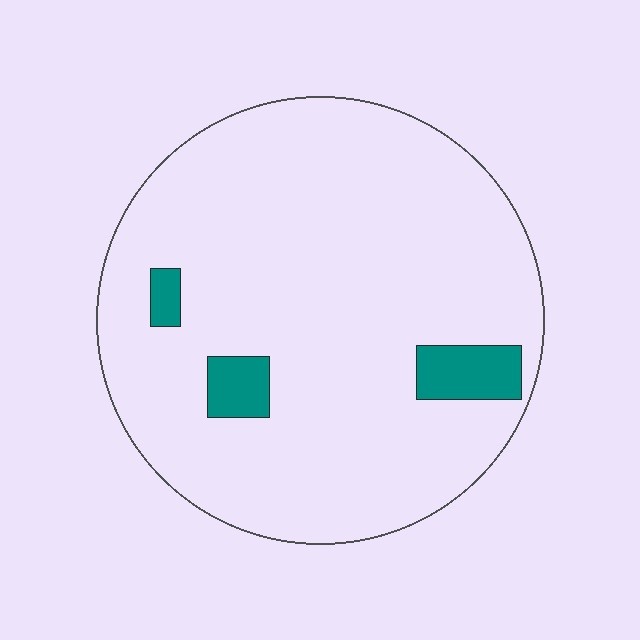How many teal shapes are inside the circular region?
3.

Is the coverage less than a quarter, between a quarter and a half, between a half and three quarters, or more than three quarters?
Less than a quarter.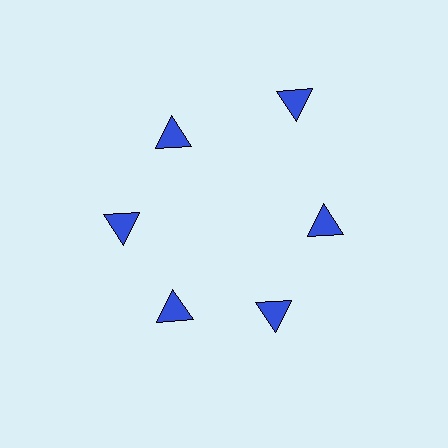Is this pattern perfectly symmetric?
No. The 6 blue triangles are arranged in a ring, but one element near the 1 o'clock position is pushed outward from the center, breaking the 6-fold rotational symmetry.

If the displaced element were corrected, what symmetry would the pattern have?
It would have 6-fold rotational symmetry — the pattern would map onto itself every 60 degrees.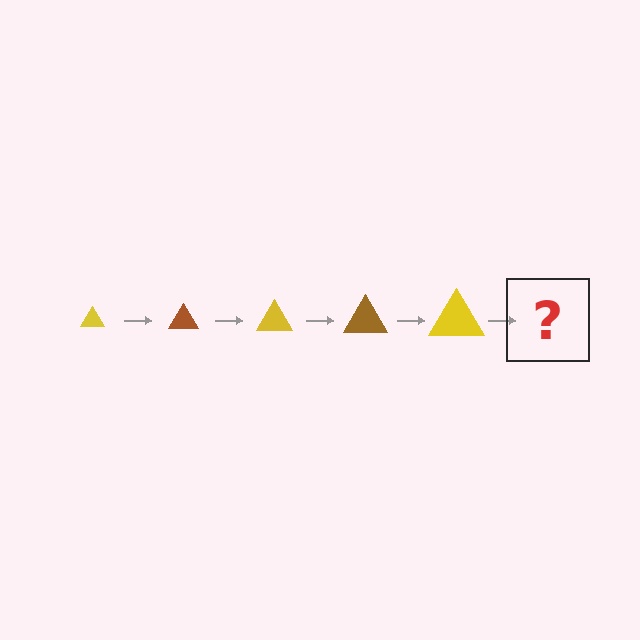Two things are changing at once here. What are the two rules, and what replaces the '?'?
The two rules are that the triangle grows larger each step and the color cycles through yellow and brown. The '?' should be a brown triangle, larger than the previous one.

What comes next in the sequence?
The next element should be a brown triangle, larger than the previous one.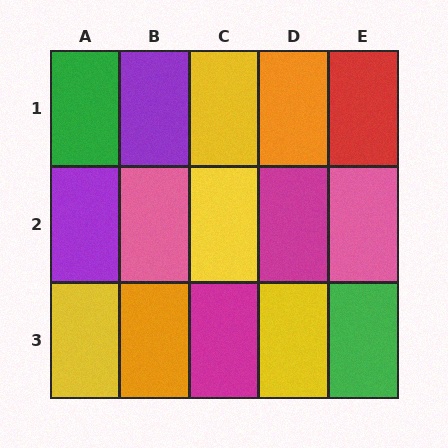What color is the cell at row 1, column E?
Red.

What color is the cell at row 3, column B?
Orange.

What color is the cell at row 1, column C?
Yellow.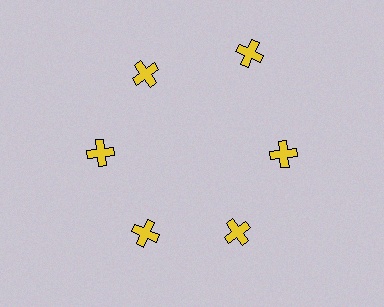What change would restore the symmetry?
The symmetry would be restored by moving it inward, back onto the ring so that all 6 crosses sit at equal angles and equal distance from the center.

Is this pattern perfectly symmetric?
No. The 6 yellow crosses are arranged in a ring, but one element near the 1 o'clock position is pushed outward from the center, breaking the 6-fold rotational symmetry.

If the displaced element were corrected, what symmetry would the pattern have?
It would have 6-fold rotational symmetry — the pattern would map onto itself every 60 degrees.